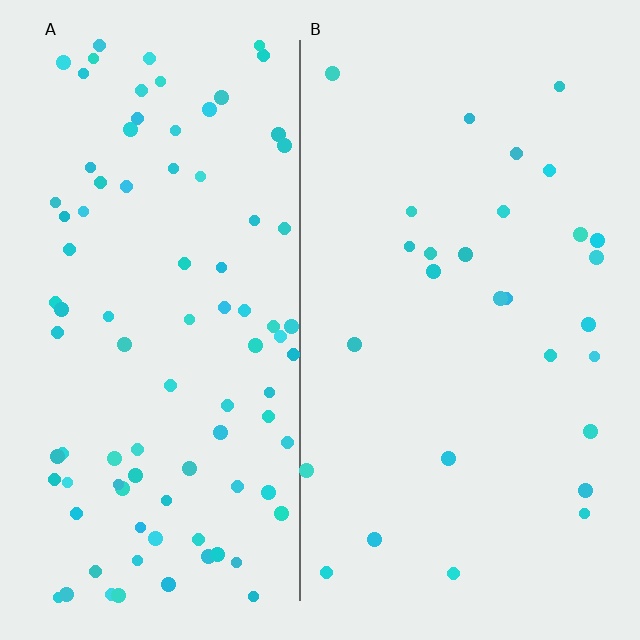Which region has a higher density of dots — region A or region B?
A (the left).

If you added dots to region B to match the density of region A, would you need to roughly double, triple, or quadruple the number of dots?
Approximately triple.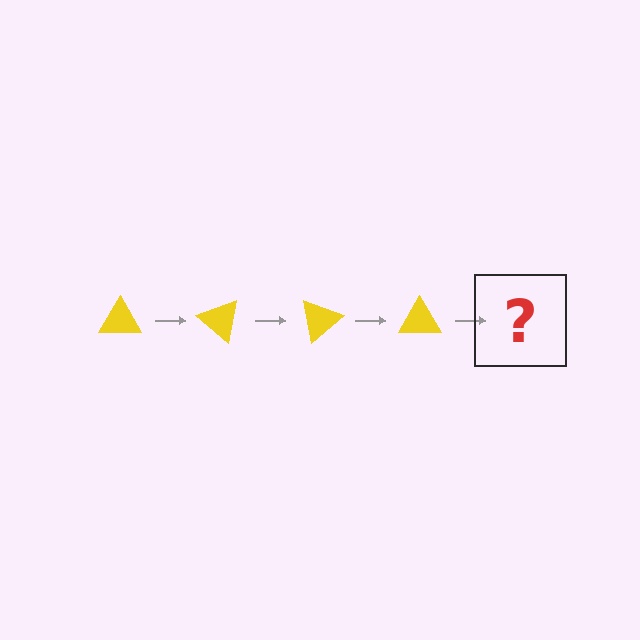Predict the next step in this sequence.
The next step is a yellow triangle rotated 160 degrees.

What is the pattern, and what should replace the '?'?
The pattern is that the triangle rotates 40 degrees each step. The '?' should be a yellow triangle rotated 160 degrees.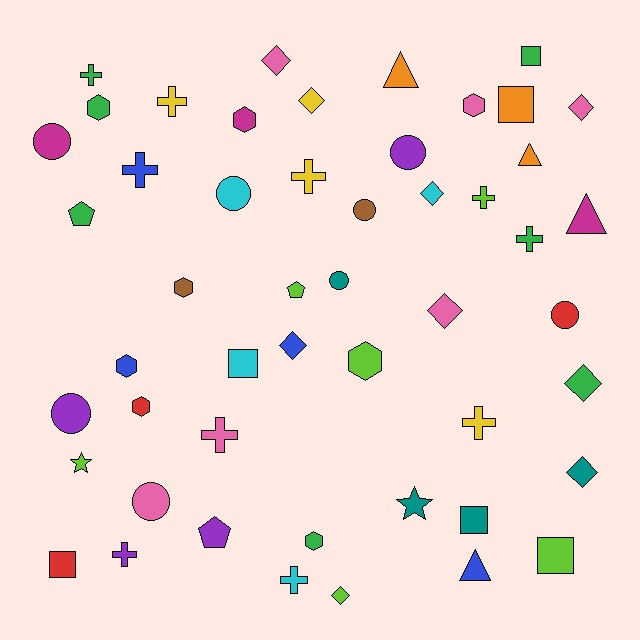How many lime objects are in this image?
There are 6 lime objects.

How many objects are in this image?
There are 50 objects.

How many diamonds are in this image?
There are 9 diamonds.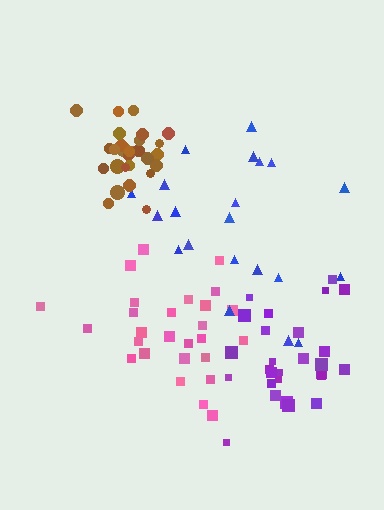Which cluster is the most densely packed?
Brown.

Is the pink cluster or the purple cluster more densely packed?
Purple.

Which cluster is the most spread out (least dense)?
Blue.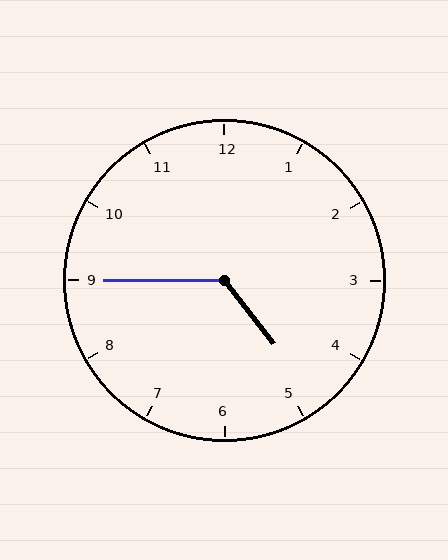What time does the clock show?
4:45.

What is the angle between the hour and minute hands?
Approximately 128 degrees.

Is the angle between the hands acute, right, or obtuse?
It is obtuse.